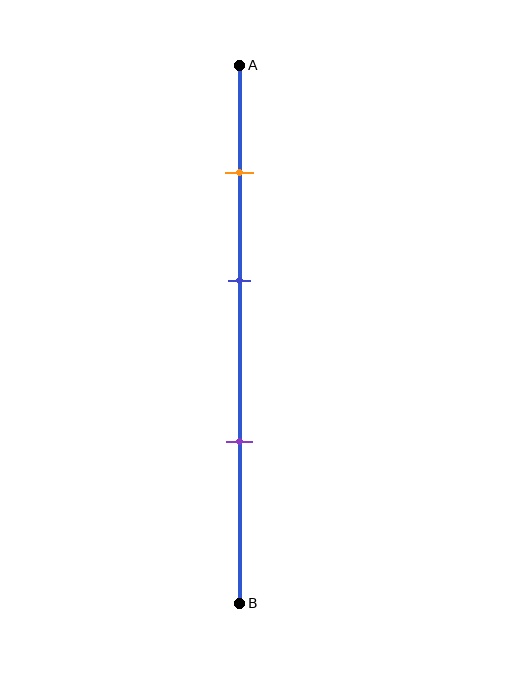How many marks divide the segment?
There are 3 marks dividing the segment.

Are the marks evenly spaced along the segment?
Yes, the marks are approximately evenly spaced.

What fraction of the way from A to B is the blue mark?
The blue mark is approximately 40% (0.4) of the way from A to B.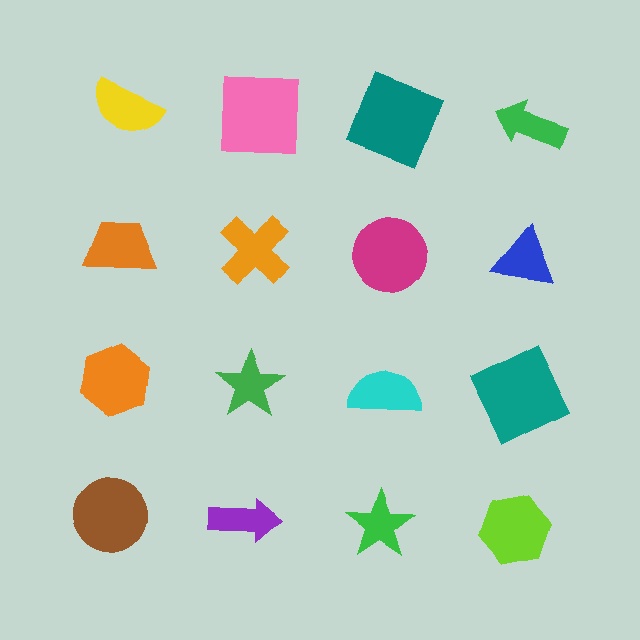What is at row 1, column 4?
A green arrow.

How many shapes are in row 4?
4 shapes.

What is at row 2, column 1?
An orange trapezoid.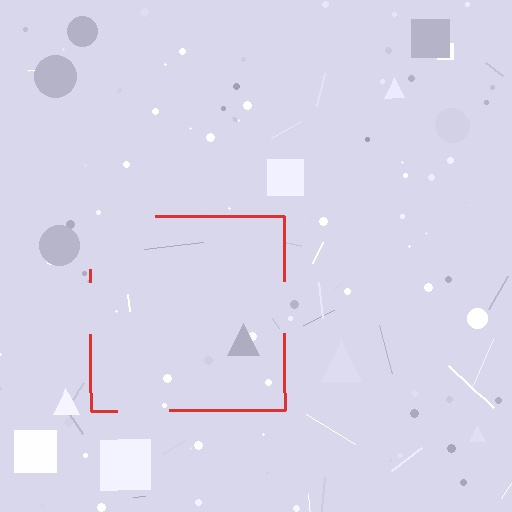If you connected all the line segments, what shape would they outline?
They would outline a square.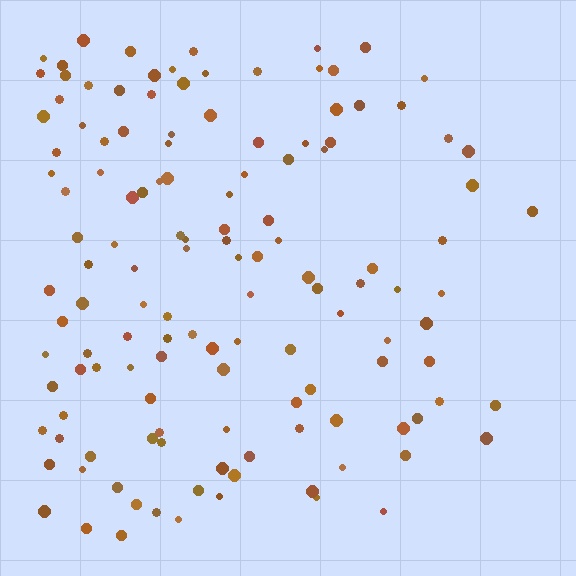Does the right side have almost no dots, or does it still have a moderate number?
Still a moderate number, just noticeably fewer than the left.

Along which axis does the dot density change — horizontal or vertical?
Horizontal.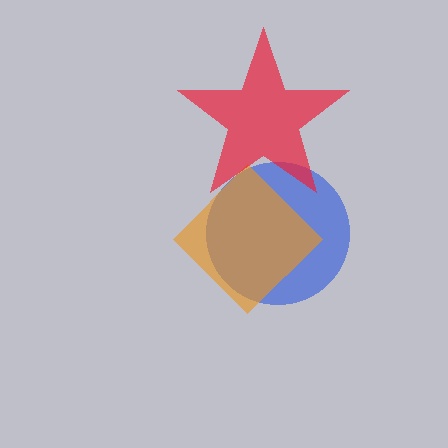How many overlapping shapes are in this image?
There are 3 overlapping shapes in the image.